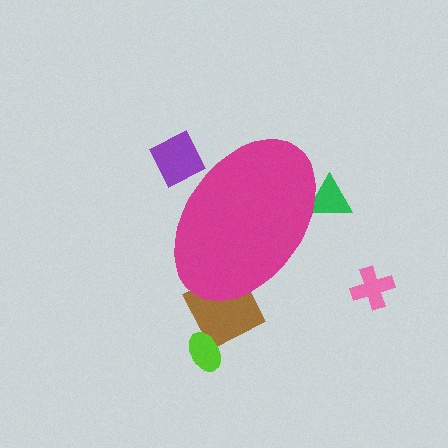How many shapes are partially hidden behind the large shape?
3 shapes are partially hidden.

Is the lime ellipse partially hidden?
No, the lime ellipse is fully visible.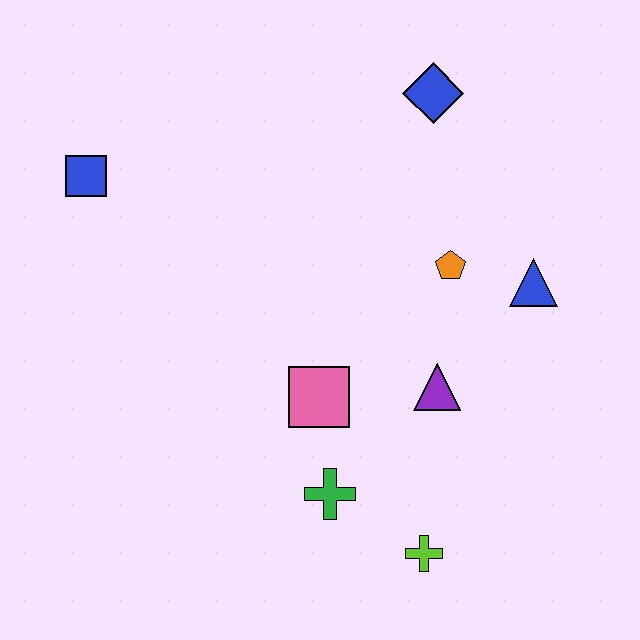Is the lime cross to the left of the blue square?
No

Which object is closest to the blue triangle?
The orange pentagon is closest to the blue triangle.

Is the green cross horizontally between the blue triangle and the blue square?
Yes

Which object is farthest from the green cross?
The blue diamond is farthest from the green cross.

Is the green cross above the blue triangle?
No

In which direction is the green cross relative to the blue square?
The green cross is below the blue square.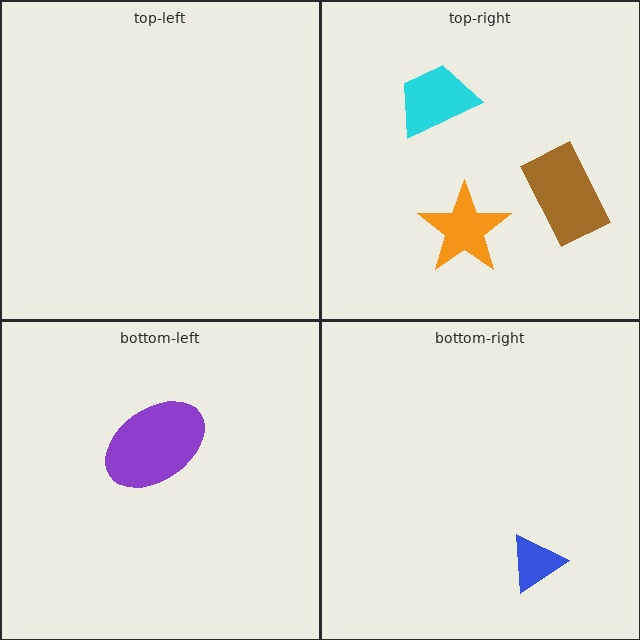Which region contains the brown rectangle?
The top-right region.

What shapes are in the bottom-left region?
The purple ellipse.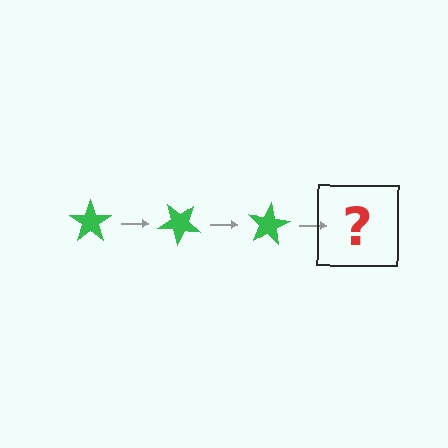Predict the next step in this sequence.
The next step is a green star rotated 120 degrees.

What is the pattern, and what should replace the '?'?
The pattern is that the star rotates 40 degrees each step. The '?' should be a green star rotated 120 degrees.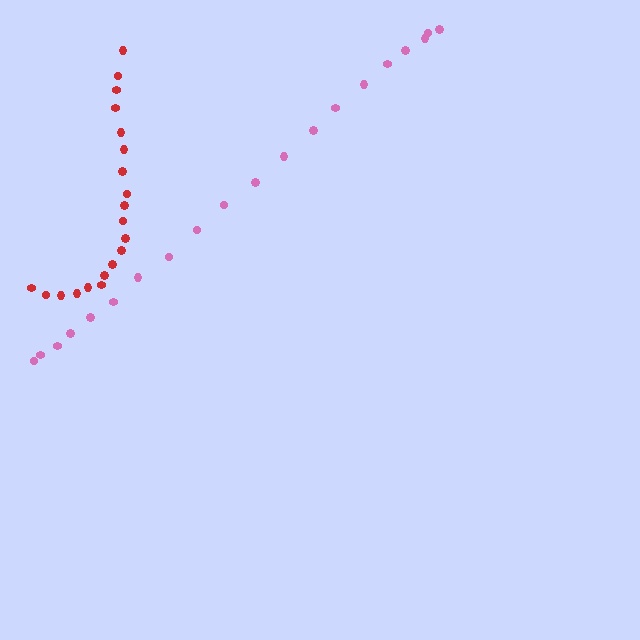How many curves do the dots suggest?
There are 2 distinct paths.